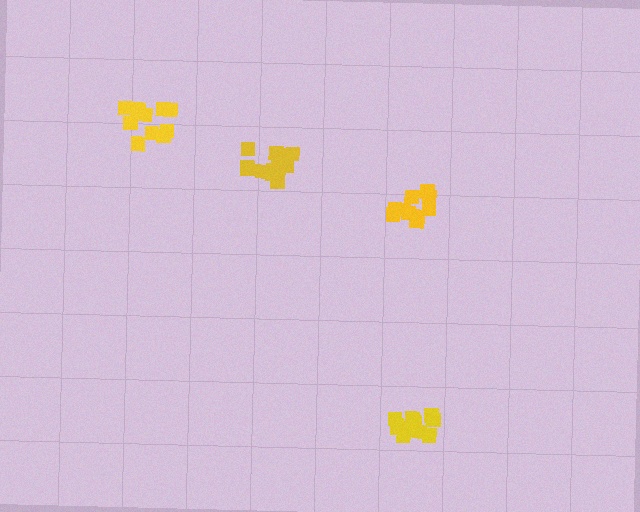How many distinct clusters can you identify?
There are 4 distinct clusters.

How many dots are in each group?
Group 1: 14 dots, Group 2: 14 dots, Group 3: 11 dots, Group 4: 10 dots (49 total).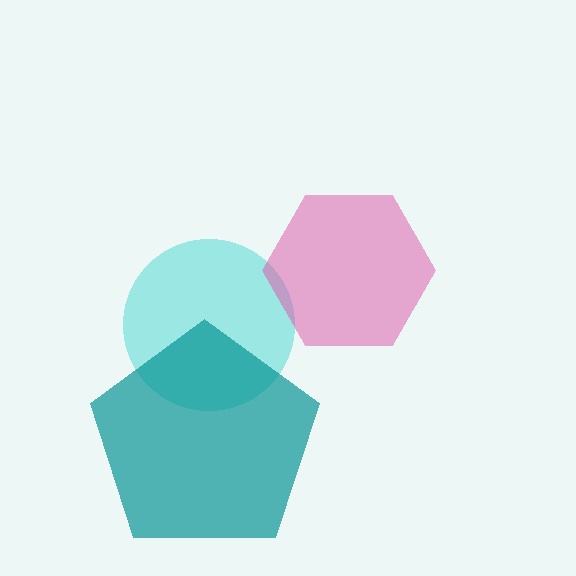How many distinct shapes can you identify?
There are 3 distinct shapes: a cyan circle, a teal pentagon, a pink hexagon.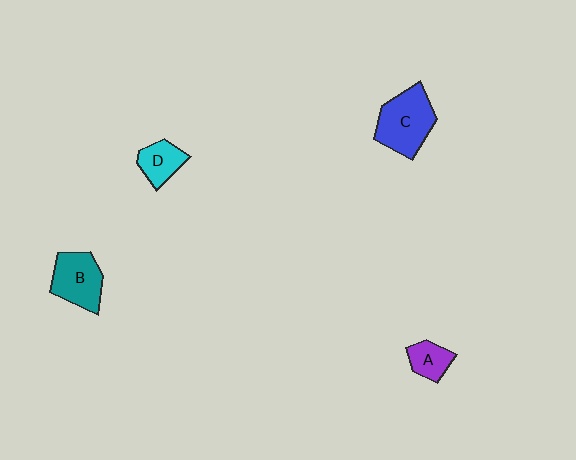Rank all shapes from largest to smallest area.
From largest to smallest: C (blue), B (teal), D (cyan), A (purple).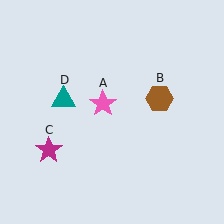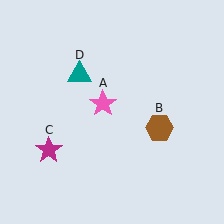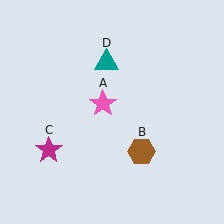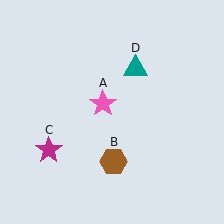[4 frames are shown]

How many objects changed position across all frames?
2 objects changed position: brown hexagon (object B), teal triangle (object D).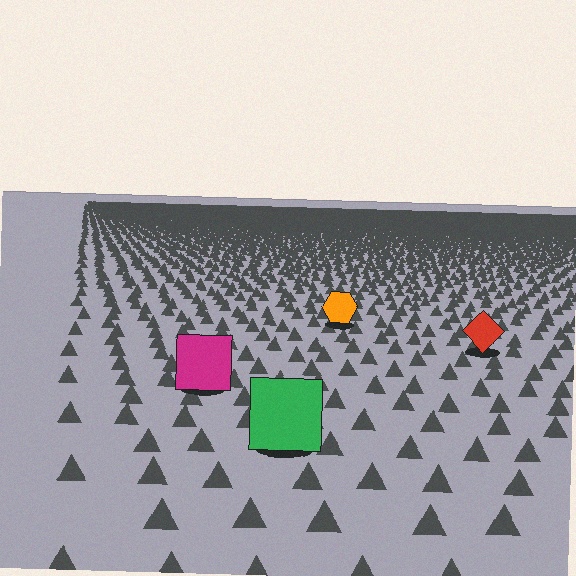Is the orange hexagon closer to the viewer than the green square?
No. The green square is closer — you can tell from the texture gradient: the ground texture is coarser near it.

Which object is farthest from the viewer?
The orange hexagon is farthest from the viewer. It appears smaller and the ground texture around it is denser.